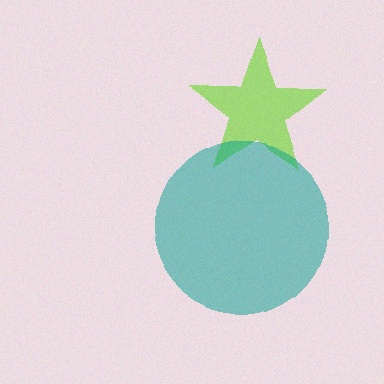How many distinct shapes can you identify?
There are 2 distinct shapes: a lime star, a teal circle.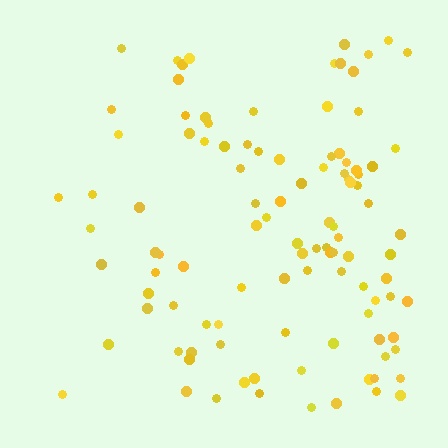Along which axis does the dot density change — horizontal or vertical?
Horizontal.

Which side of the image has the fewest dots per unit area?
The left.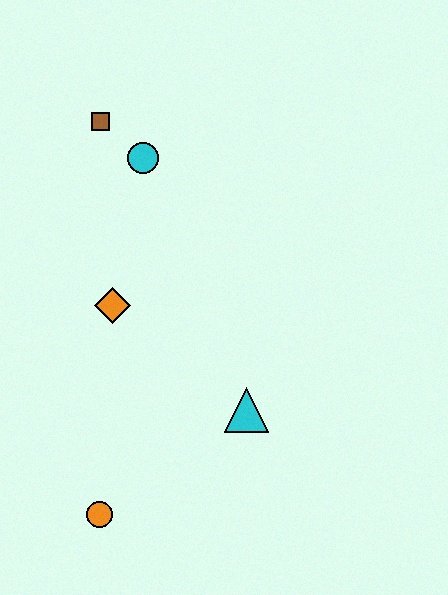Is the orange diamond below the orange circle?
No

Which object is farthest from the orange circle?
The brown square is farthest from the orange circle.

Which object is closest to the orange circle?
The cyan triangle is closest to the orange circle.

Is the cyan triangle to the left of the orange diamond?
No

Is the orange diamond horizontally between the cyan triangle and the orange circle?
Yes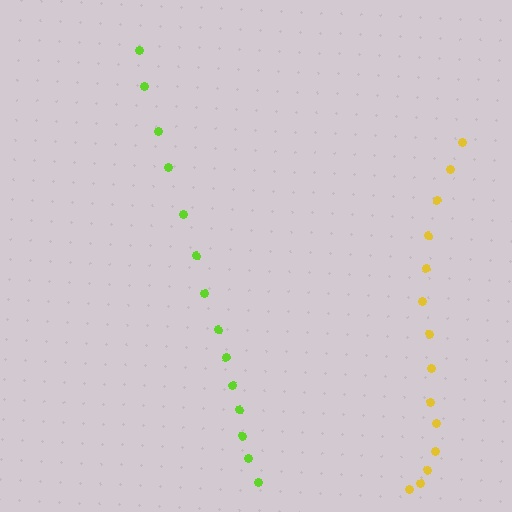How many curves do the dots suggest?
There are 2 distinct paths.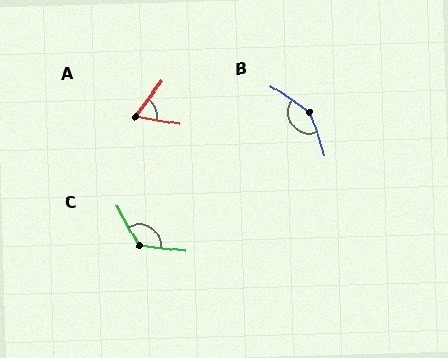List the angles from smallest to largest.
A (63°), C (125°), B (142°).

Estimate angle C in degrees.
Approximately 125 degrees.